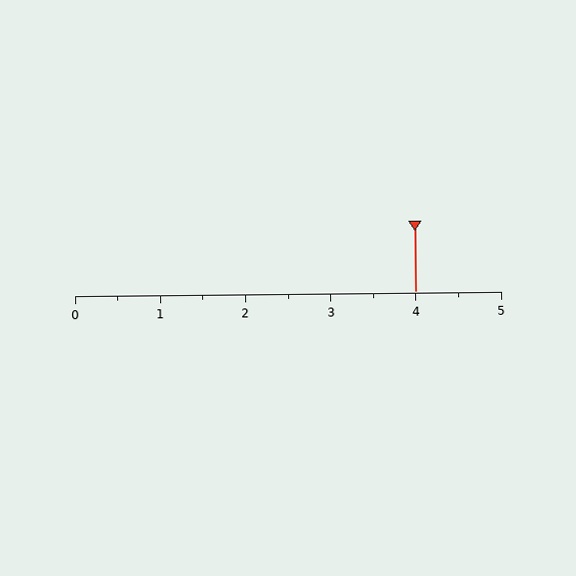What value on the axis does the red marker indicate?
The marker indicates approximately 4.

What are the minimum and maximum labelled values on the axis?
The axis runs from 0 to 5.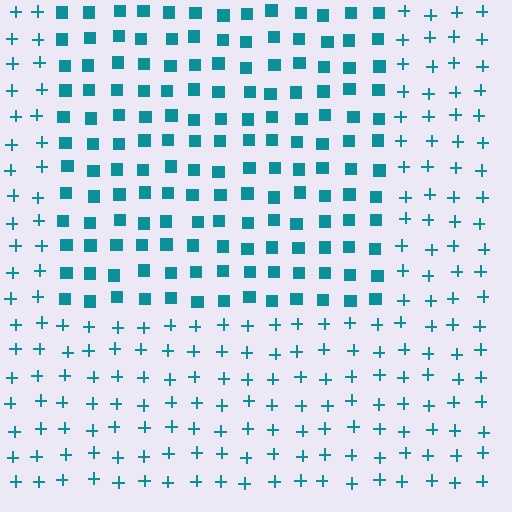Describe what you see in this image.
The image is filled with small teal elements arranged in a uniform grid. A rectangle-shaped region contains squares, while the surrounding area contains plus signs. The boundary is defined purely by the change in element shape.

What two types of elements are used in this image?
The image uses squares inside the rectangle region and plus signs outside it.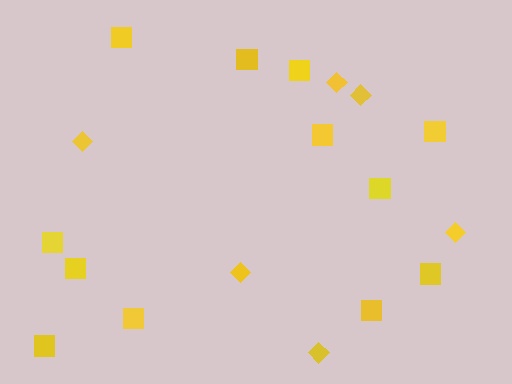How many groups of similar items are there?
There are 2 groups: one group of squares (12) and one group of diamonds (6).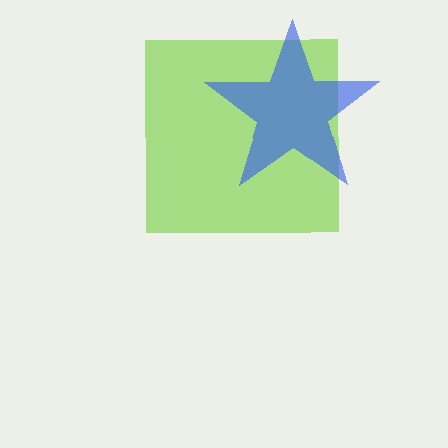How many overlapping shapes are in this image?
There are 2 overlapping shapes in the image.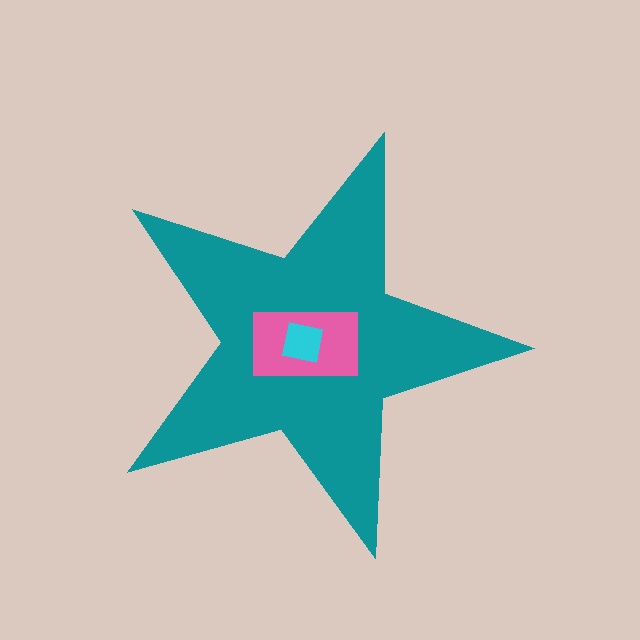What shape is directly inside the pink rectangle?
The cyan square.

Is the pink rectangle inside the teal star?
Yes.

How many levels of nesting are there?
3.